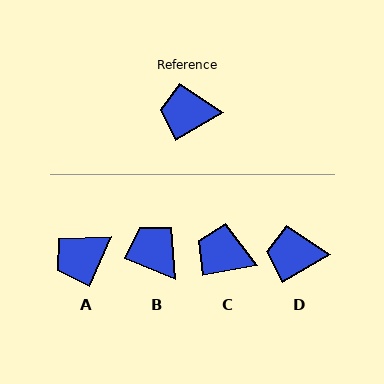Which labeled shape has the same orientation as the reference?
D.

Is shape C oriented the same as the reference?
No, it is off by about 20 degrees.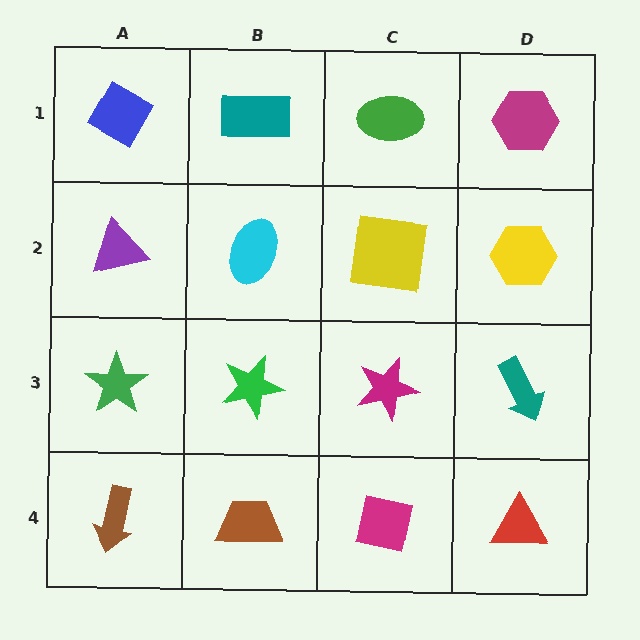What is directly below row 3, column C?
A magenta square.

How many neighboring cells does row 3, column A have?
3.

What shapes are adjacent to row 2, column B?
A teal rectangle (row 1, column B), a green star (row 3, column B), a purple triangle (row 2, column A), a yellow square (row 2, column C).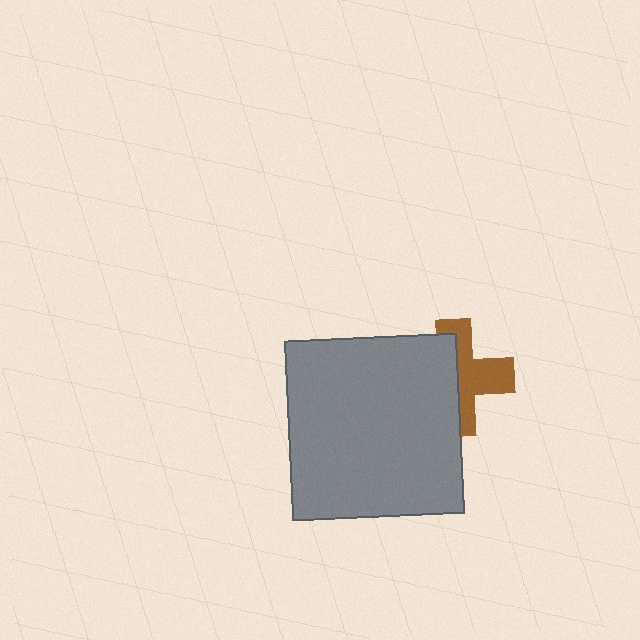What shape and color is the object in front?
The object in front is a gray rectangle.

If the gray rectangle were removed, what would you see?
You would see the complete brown cross.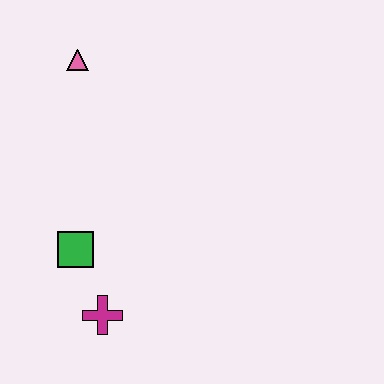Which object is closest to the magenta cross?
The green square is closest to the magenta cross.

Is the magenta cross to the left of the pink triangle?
No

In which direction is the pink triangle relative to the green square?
The pink triangle is above the green square.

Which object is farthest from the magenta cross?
The pink triangle is farthest from the magenta cross.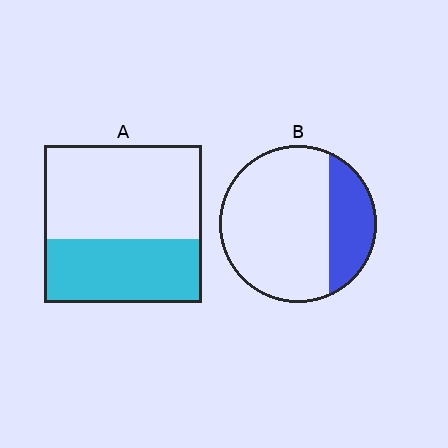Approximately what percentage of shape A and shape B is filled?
A is approximately 40% and B is approximately 25%.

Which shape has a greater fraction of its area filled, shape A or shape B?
Shape A.